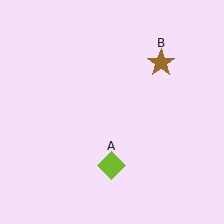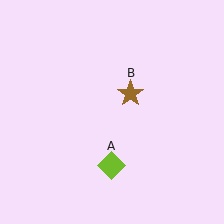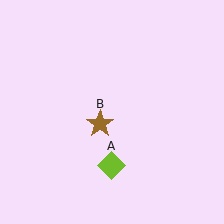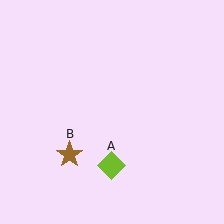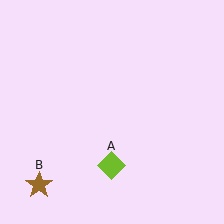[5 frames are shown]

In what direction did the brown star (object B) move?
The brown star (object B) moved down and to the left.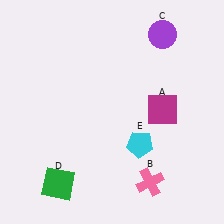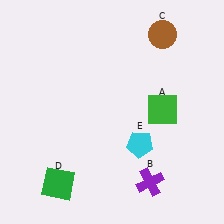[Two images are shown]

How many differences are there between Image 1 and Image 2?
There are 3 differences between the two images.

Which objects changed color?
A changed from magenta to green. B changed from pink to purple. C changed from purple to brown.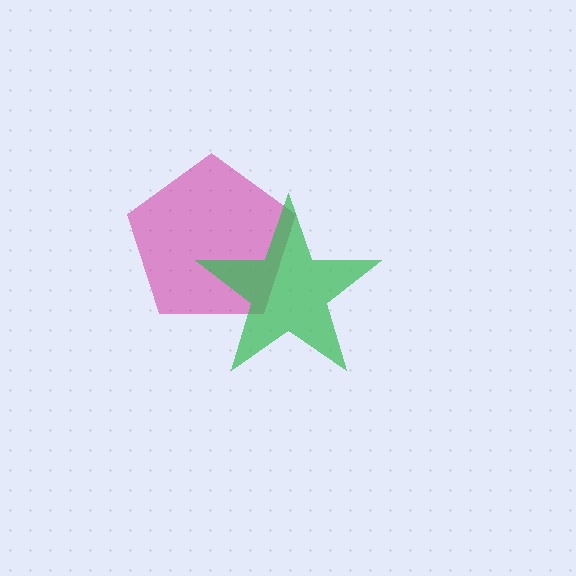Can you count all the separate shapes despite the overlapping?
Yes, there are 2 separate shapes.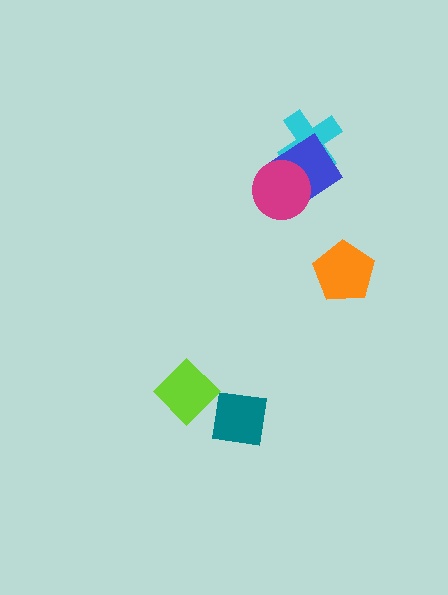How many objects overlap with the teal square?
1 object overlaps with the teal square.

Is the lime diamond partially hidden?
No, no other shape covers it.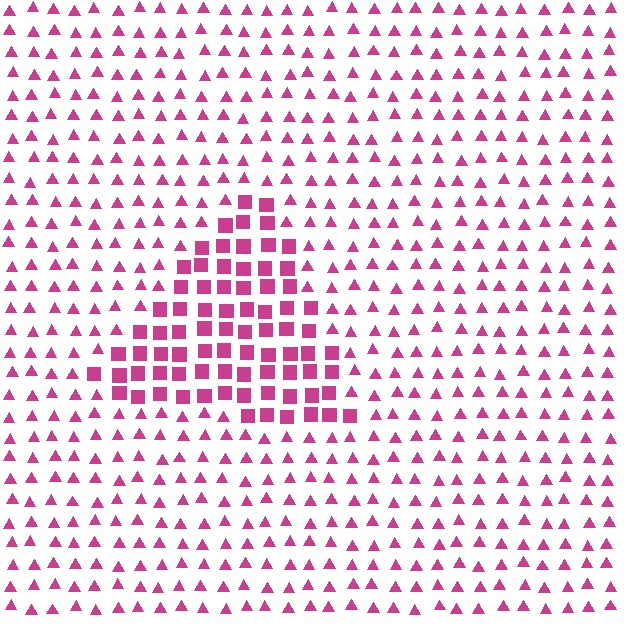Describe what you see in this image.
The image is filled with small magenta elements arranged in a uniform grid. A triangle-shaped region contains squares, while the surrounding area contains triangles. The boundary is defined purely by the change in element shape.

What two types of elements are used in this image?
The image uses squares inside the triangle region and triangles outside it.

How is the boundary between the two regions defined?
The boundary is defined by a change in element shape: squares inside vs. triangles outside. All elements share the same color and spacing.